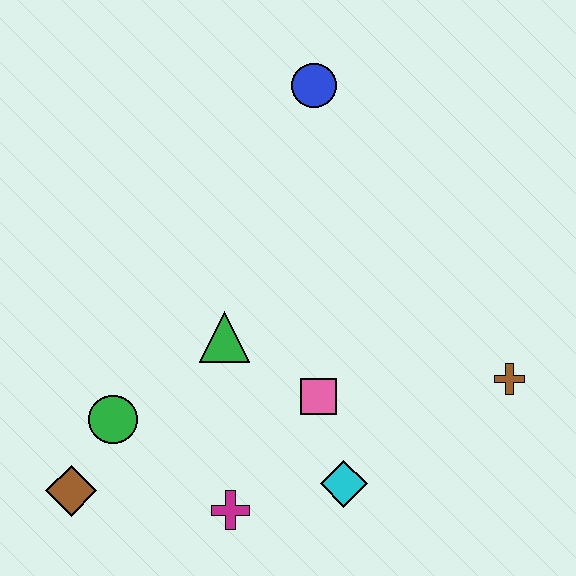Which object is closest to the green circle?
The brown diamond is closest to the green circle.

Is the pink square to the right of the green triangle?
Yes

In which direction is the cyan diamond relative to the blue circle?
The cyan diamond is below the blue circle.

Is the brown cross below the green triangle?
Yes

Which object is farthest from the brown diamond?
The blue circle is farthest from the brown diamond.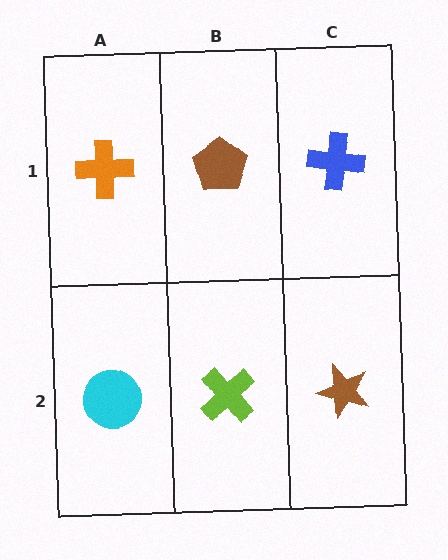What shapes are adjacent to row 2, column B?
A brown pentagon (row 1, column B), a cyan circle (row 2, column A), a brown star (row 2, column C).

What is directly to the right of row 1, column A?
A brown pentagon.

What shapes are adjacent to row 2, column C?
A blue cross (row 1, column C), a lime cross (row 2, column B).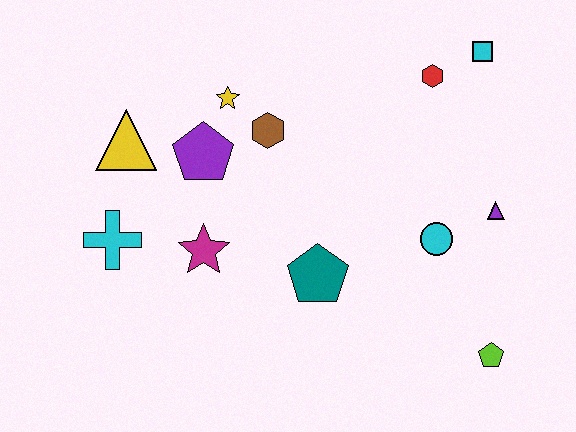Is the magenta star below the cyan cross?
Yes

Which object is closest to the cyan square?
The red hexagon is closest to the cyan square.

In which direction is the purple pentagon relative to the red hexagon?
The purple pentagon is to the left of the red hexagon.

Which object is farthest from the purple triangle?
The cyan cross is farthest from the purple triangle.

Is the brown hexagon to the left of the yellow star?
No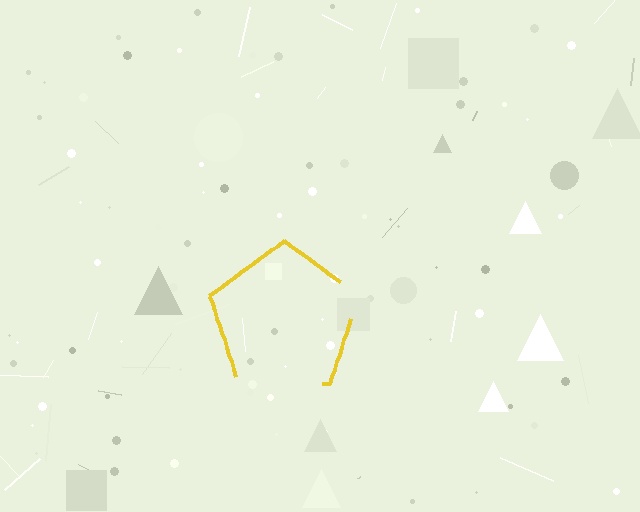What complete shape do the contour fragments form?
The contour fragments form a pentagon.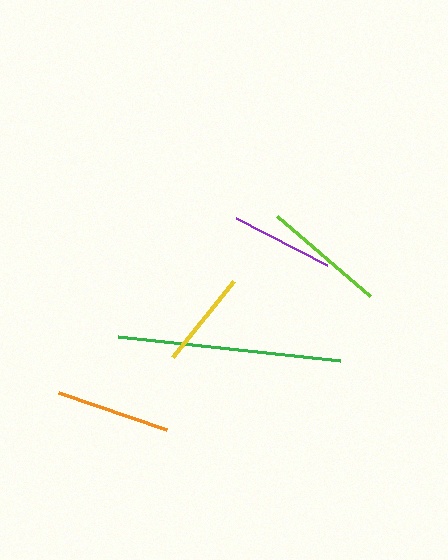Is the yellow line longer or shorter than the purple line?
The purple line is longer than the yellow line.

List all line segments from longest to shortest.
From longest to shortest: green, lime, orange, purple, yellow.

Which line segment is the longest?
The green line is the longest at approximately 224 pixels.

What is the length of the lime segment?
The lime segment is approximately 122 pixels long.